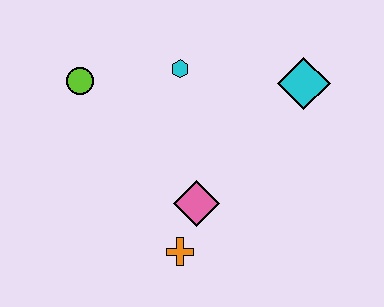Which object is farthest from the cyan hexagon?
The orange cross is farthest from the cyan hexagon.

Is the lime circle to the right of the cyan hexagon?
No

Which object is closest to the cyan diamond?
The cyan hexagon is closest to the cyan diamond.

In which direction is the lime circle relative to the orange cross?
The lime circle is above the orange cross.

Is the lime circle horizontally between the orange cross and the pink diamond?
No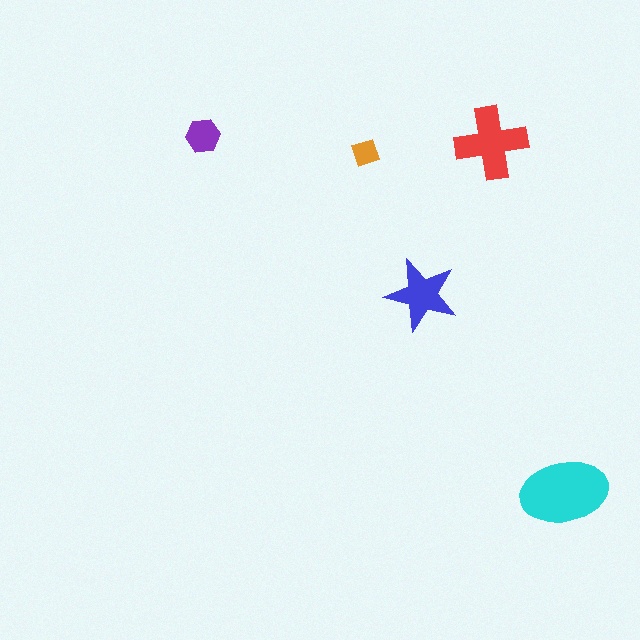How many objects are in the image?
There are 5 objects in the image.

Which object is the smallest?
The orange diamond.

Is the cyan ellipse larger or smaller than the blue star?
Larger.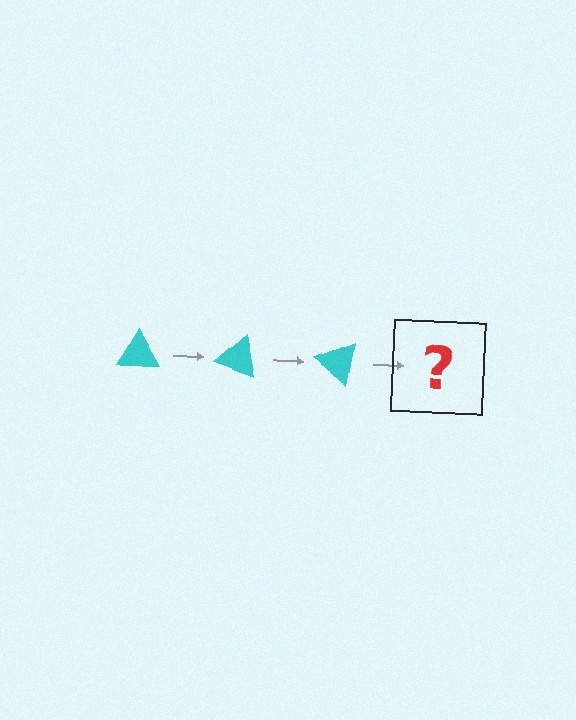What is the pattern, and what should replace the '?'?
The pattern is that the triangle rotates 20 degrees each step. The '?' should be a cyan triangle rotated 60 degrees.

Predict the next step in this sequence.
The next step is a cyan triangle rotated 60 degrees.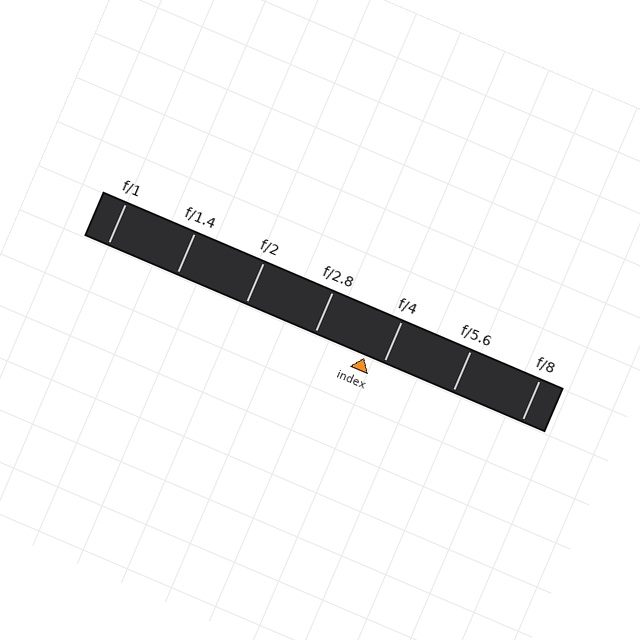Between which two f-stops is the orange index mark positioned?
The index mark is between f/2.8 and f/4.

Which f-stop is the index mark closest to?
The index mark is closest to f/4.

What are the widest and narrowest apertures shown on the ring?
The widest aperture shown is f/1 and the narrowest is f/8.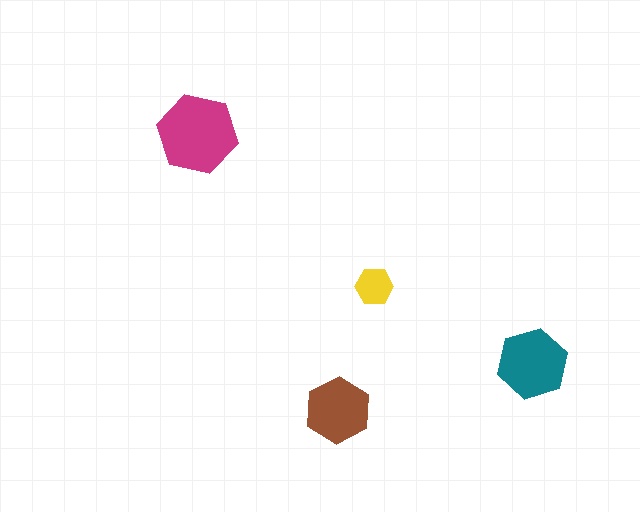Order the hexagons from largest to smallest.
the magenta one, the teal one, the brown one, the yellow one.